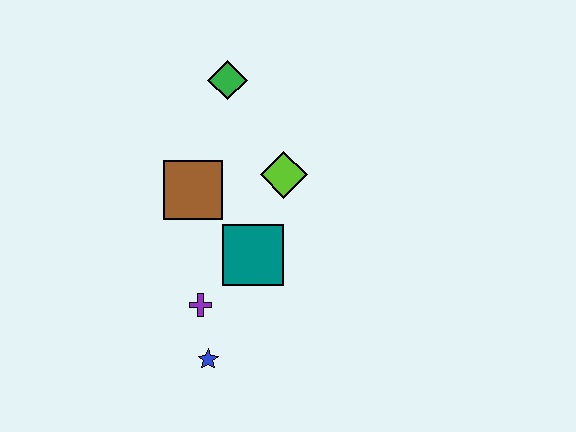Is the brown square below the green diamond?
Yes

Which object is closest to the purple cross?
The blue star is closest to the purple cross.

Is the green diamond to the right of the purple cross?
Yes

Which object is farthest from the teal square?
The green diamond is farthest from the teal square.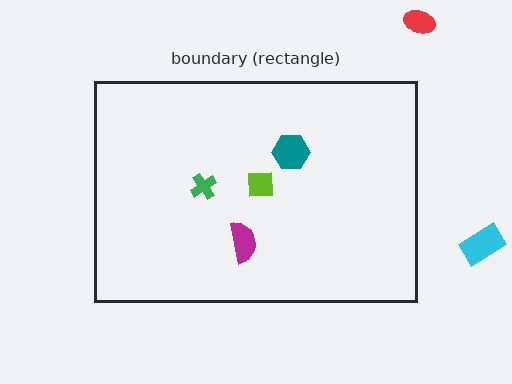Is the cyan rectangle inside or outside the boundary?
Outside.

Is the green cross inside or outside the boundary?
Inside.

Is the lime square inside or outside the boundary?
Inside.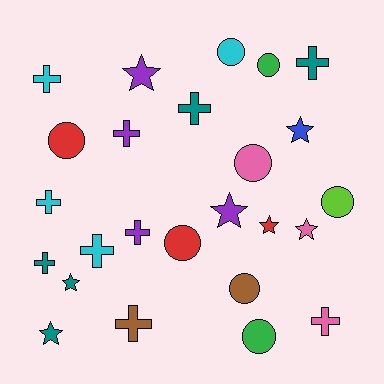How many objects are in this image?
There are 25 objects.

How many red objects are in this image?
There are 3 red objects.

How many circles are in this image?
There are 8 circles.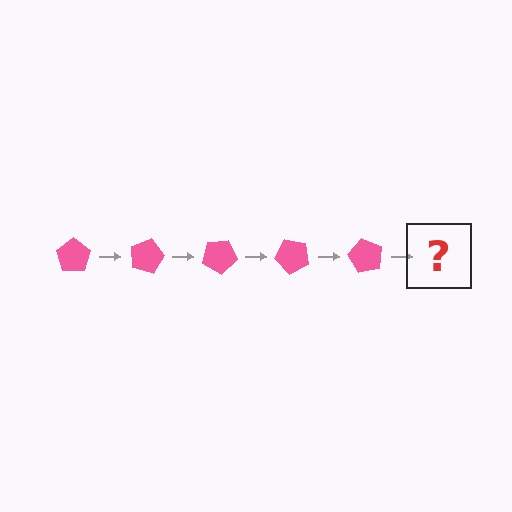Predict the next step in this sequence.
The next step is a pink pentagon rotated 75 degrees.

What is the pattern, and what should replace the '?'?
The pattern is that the pentagon rotates 15 degrees each step. The '?' should be a pink pentagon rotated 75 degrees.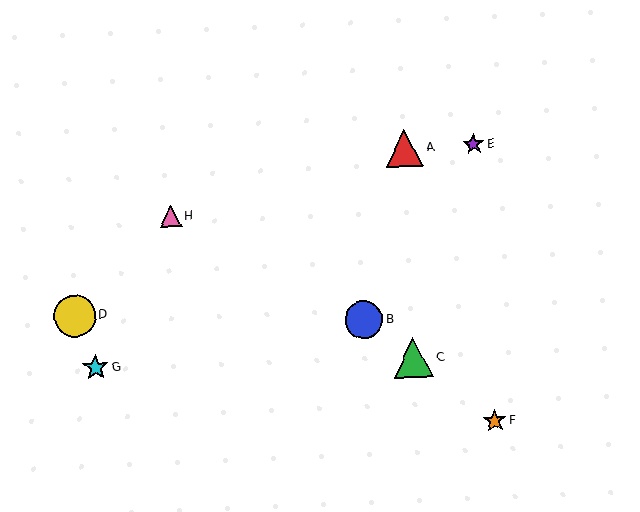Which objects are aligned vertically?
Objects A, C are aligned vertically.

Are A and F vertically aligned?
No, A is at x≈404 and F is at x≈495.